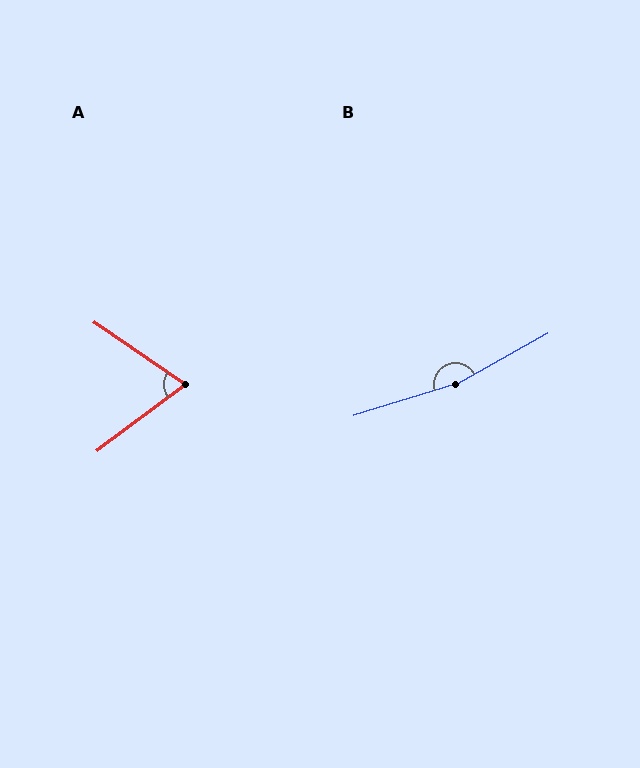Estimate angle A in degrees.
Approximately 71 degrees.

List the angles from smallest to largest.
A (71°), B (168°).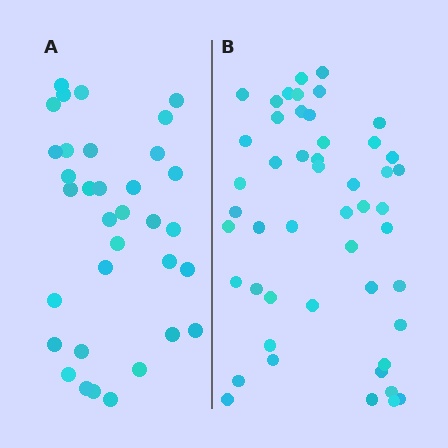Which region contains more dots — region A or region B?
Region B (the right region) has more dots.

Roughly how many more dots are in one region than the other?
Region B has approximately 15 more dots than region A.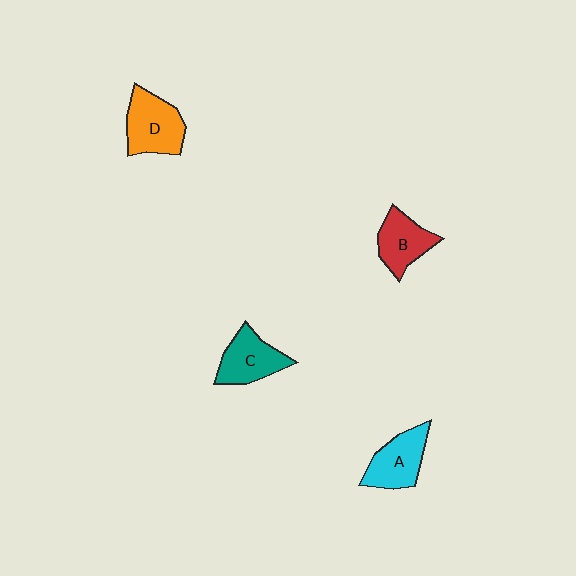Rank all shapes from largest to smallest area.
From largest to smallest: D (orange), A (cyan), C (teal), B (red).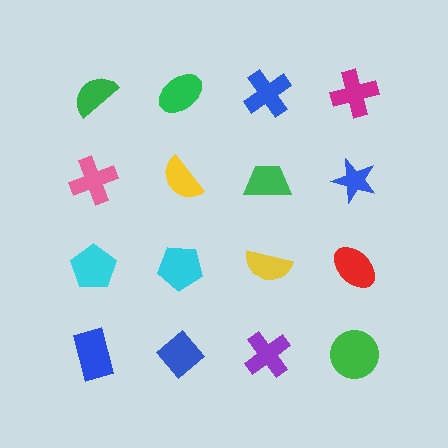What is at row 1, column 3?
A blue cross.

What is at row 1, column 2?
A green ellipse.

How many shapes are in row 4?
4 shapes.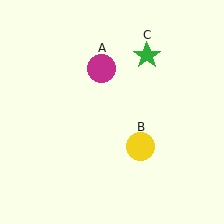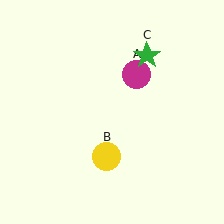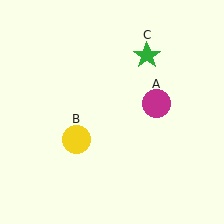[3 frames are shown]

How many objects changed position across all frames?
2 objects changed position: magenta circle (object A), yellow circle (object B).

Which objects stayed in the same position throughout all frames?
Green star (object C) remained stationary.